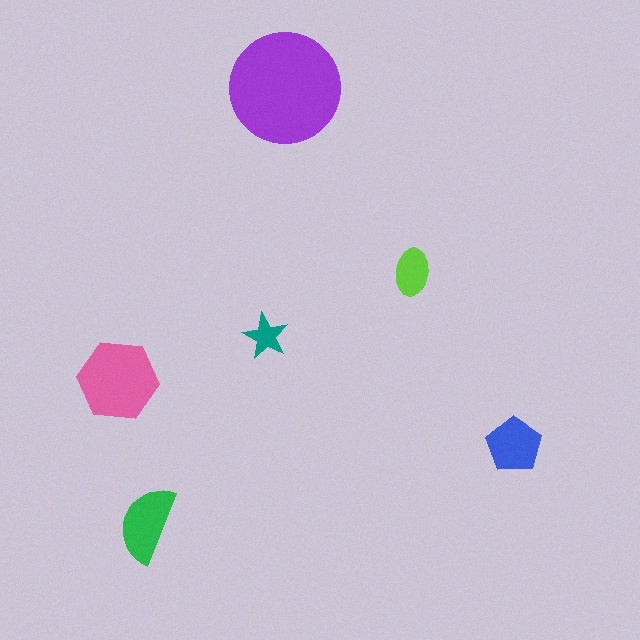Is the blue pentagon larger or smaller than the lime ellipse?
Larger.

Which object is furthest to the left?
The pink hexagon is leftmost.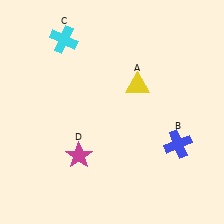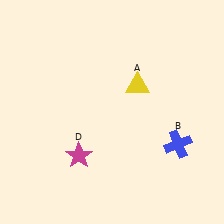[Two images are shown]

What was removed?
The cyan cross (C) was removed in Image 2.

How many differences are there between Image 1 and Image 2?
There is 1 difference between the two images.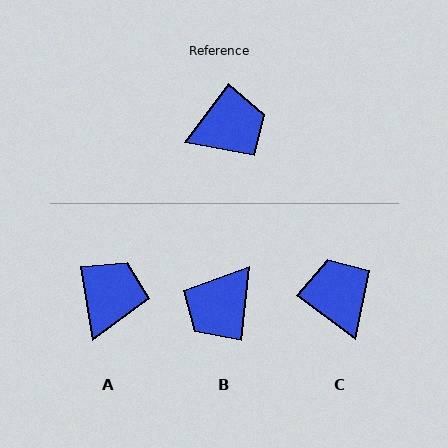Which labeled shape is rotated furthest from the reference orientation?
B, about 150 degrees away.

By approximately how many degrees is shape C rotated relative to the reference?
Approximately 89 degrees counter-clockwise.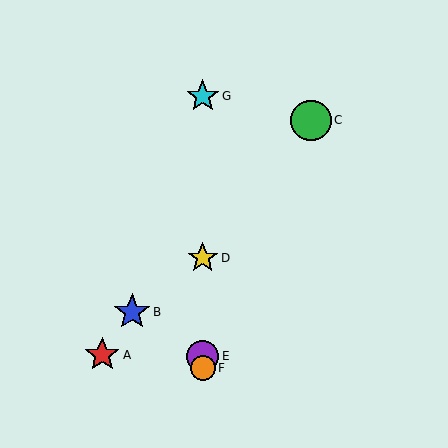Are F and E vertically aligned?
Yes, both are at x≈203.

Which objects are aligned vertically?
Objects D, E, F, G are aligned vertically.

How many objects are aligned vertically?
4 objects (D, E, F, G) are aligned vertically.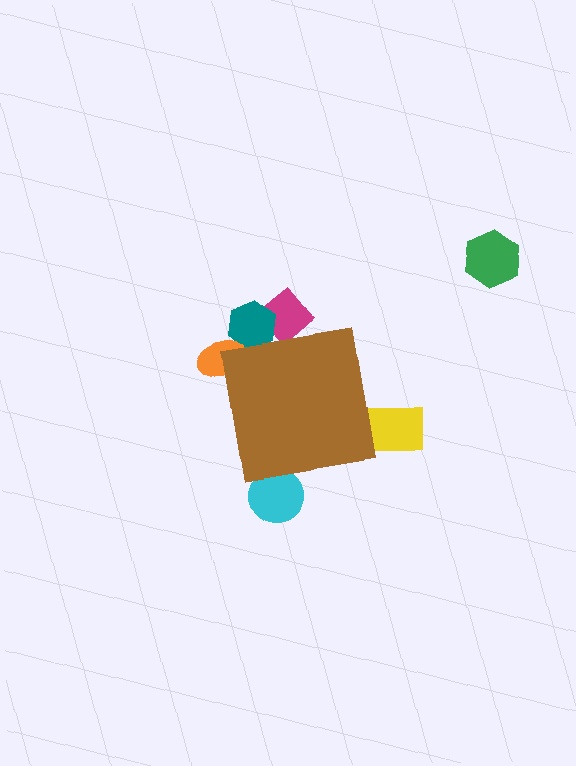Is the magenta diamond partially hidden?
Yes, the magenta diamond is partially hidden behind the brown square.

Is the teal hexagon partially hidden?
Yes, the teal hexagon is partially hidden behind the brown square.